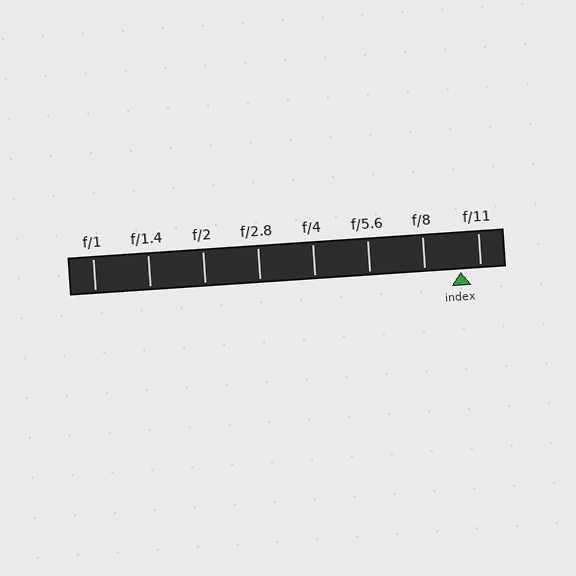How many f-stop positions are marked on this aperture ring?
There are 8 f-stop positions marked.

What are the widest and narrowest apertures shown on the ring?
The widest aperture shown is f/1 and the narrowest is f/11.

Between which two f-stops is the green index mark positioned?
The index mark is between f/8 and f/11.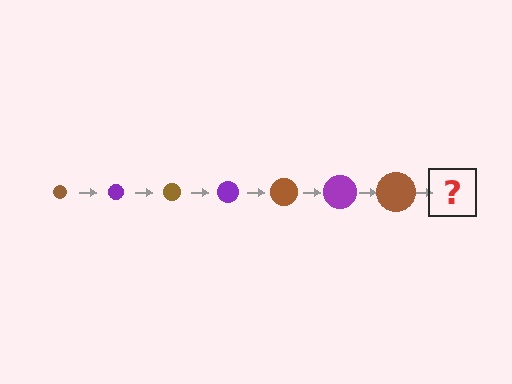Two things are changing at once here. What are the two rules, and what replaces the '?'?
The two rules are that the circle grows larger each step and the color cycles through brown and purple. The '?' should be a purple circle, larger than the previous one.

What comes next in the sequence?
The next element should be a purple circle, larger than the previous one.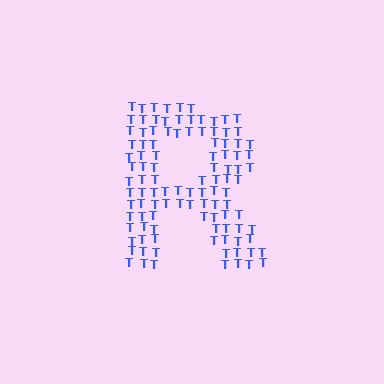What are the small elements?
The small elements are letter T's.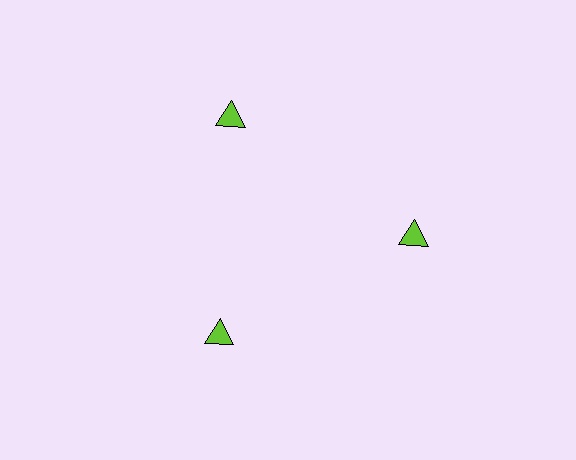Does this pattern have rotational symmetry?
Yes, this pattern has 3-fold rotational symmetry. It looks the same after rotating 120 degrees around the center.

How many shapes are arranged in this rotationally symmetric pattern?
There are 3 shapes, arranged in 3 groups of 1.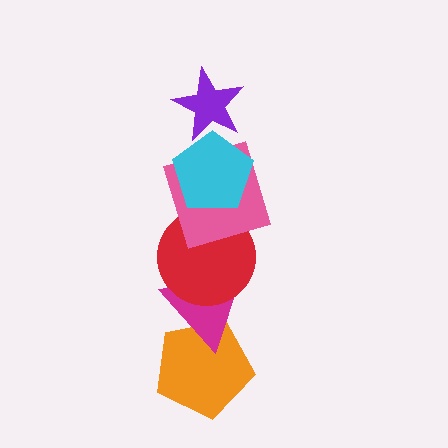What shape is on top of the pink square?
The cyan pentagon is on top of the pink square.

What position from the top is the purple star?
The purple star is 1st from the top.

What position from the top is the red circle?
The red circle is 4th from the top.